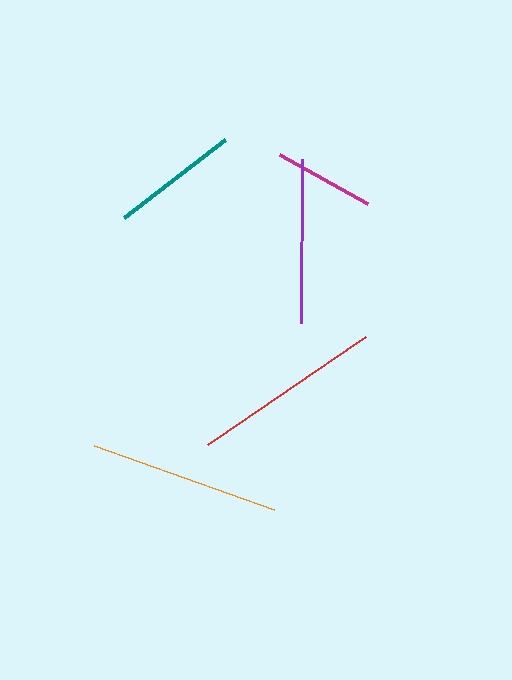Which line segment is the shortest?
The magenta line is the shortest at approximately 101 pixels.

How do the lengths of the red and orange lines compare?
The red and orange lines are approximately the same length.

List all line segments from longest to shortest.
From longest to shortest: red, orange, purple, teal, magenta.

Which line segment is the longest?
The red line is the longest at approximately 192 pixels.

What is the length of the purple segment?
The purple segment is approximately 164 pixels long.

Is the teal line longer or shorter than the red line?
The red line is longer than the teal line.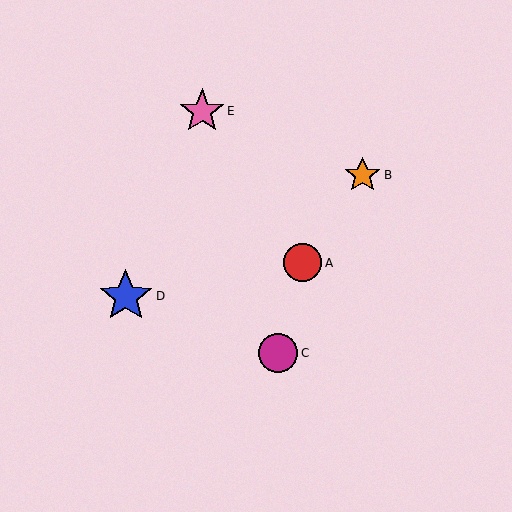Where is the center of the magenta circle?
The center of the magenta circle is at (278, 353).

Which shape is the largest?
The blue star (labeled D) is the largest.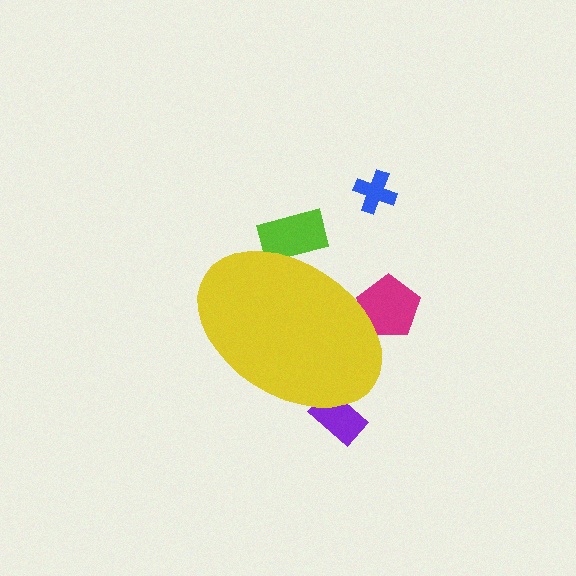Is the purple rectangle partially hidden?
Yes, the purple rectangle is partially hidden behind the yellow ellipse.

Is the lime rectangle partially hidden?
Yes, the lime rectangle is partially hidden behind the yellow ellipse.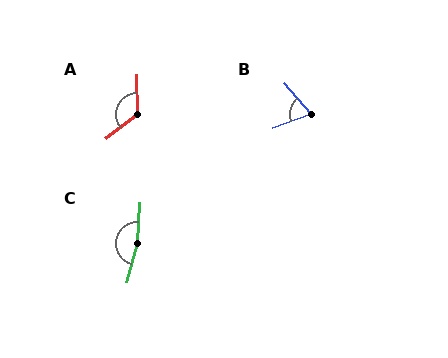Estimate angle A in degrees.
Approximately 127 degrees.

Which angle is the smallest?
B, at approximately 69 degrees.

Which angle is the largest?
C, at approximately 169 degrees.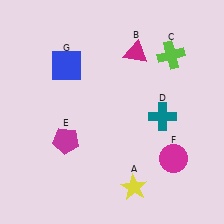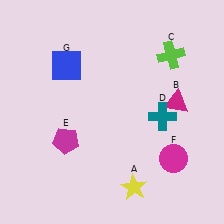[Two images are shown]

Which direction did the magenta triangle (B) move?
The magenta triangle (B) moved down.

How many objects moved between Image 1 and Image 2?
1 object moved between the two images.